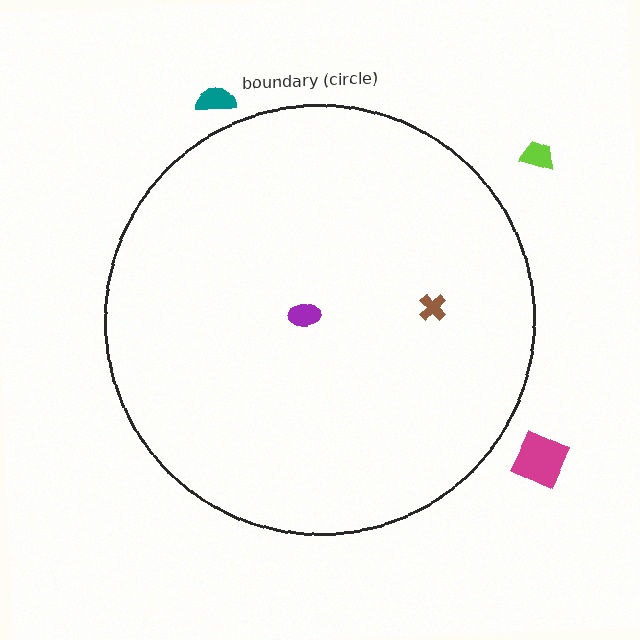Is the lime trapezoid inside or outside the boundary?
Outside.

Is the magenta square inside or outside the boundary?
Outside.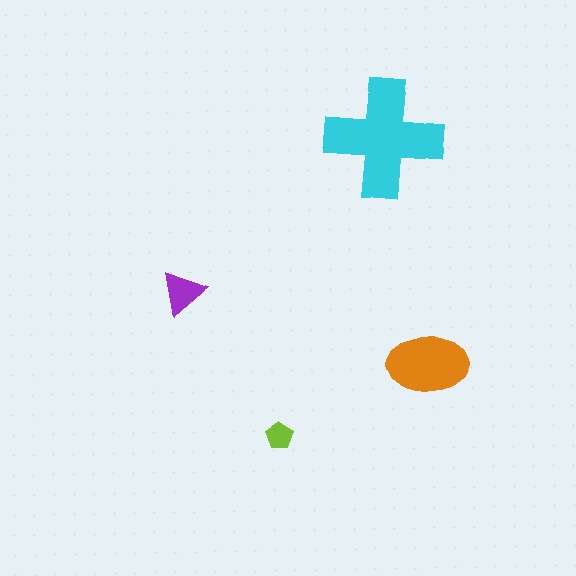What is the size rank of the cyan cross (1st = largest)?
1st.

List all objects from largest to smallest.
The cyan cross, the orange ellipse, the purple triangle, the lime pentagon.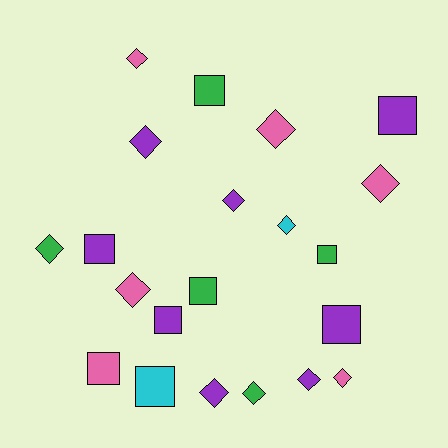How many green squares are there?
There are 3 green squares.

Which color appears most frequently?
Purple, with 8 objects.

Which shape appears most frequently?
Diamond, with 12 objects.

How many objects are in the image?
There are 21 objects.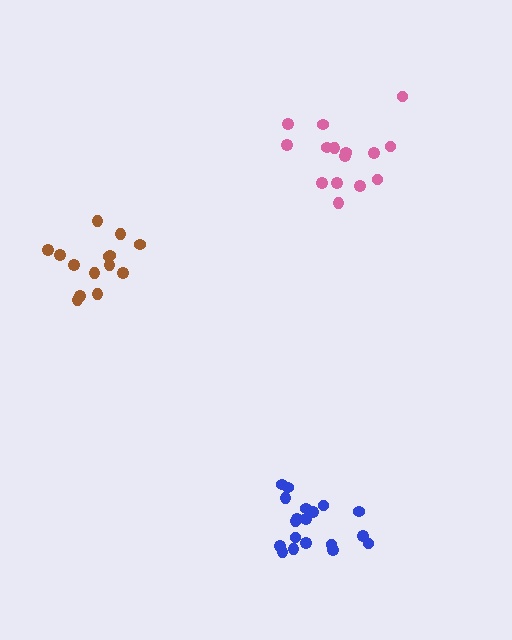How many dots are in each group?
Group 1: 19 dots, Group 2: 15 dots, Group 3: 14 dots (48 total).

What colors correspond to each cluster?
The clusters are colored: blue, pink, brown.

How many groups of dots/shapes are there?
There are 3 groups.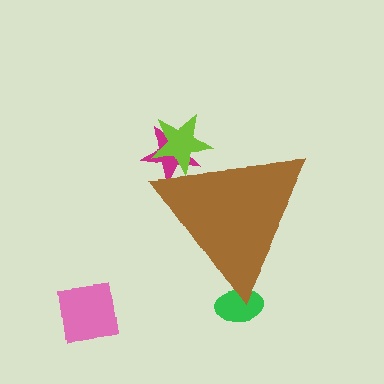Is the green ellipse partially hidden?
Yes, the green ellipse is partially hidden behind the brown triangle.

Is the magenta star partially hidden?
Yes, the magenta star is partially hidden behind the brown triangle.